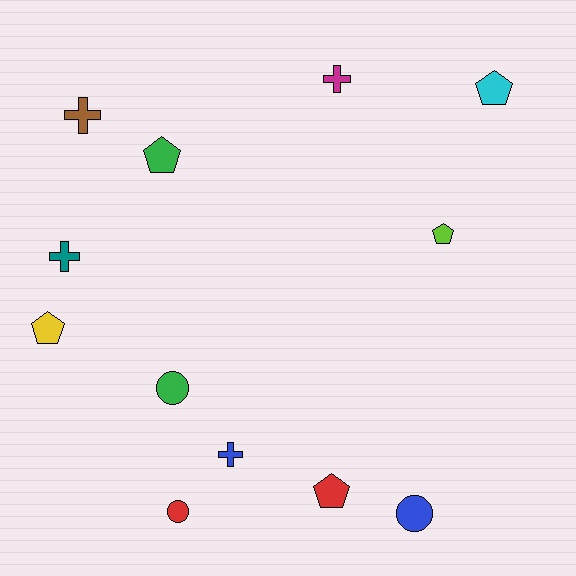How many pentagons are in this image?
There are 5 pentagons.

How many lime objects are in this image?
There is 1 lime object.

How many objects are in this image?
There are 12 objects.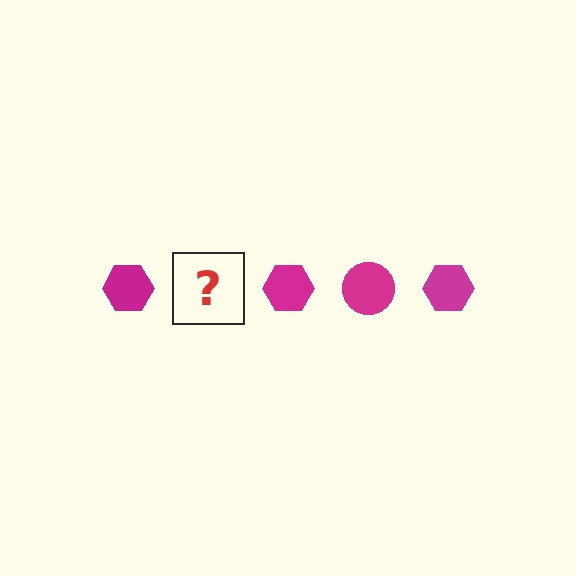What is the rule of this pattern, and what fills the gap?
The rule is that the pattern cycles through hexagon, circle shapes in magenta. The gap should be filled with a magenta circle.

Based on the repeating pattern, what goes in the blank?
The blank should be a magenta circle.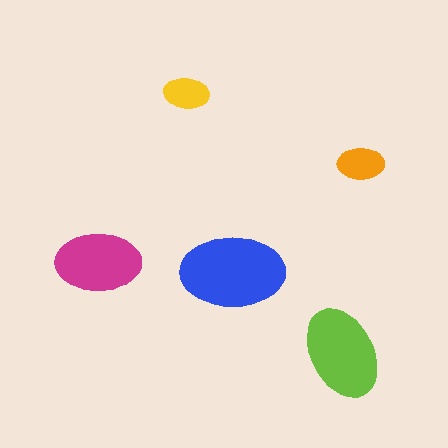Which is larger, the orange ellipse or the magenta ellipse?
The magenta one.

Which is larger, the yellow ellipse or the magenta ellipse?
The magenta one.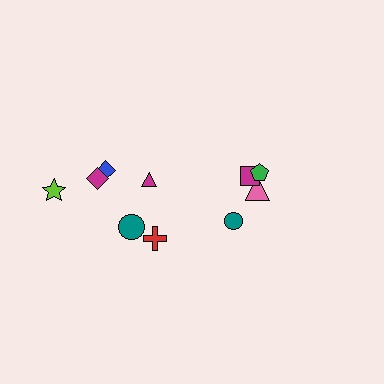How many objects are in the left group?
There are 6 objects.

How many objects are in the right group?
There are 4 objects.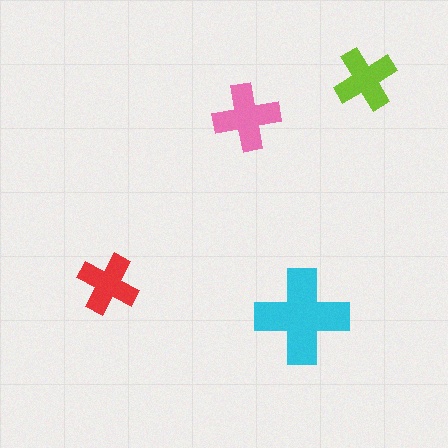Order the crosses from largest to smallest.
the cyan one, the pink one, the lime one, the red one.